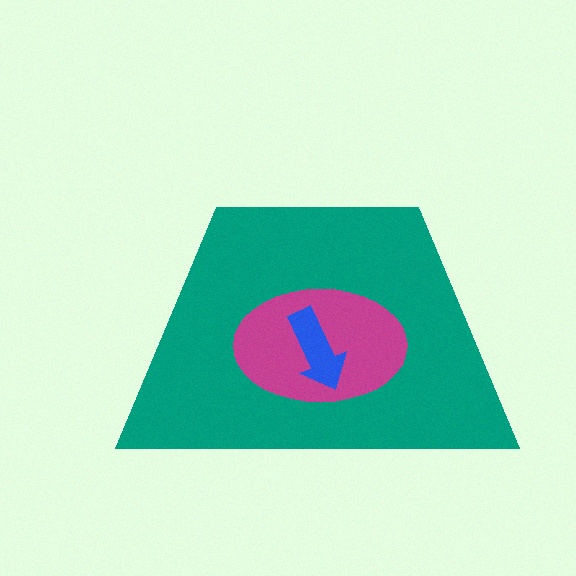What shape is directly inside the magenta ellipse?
The blue arrow.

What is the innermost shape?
The blue arrow.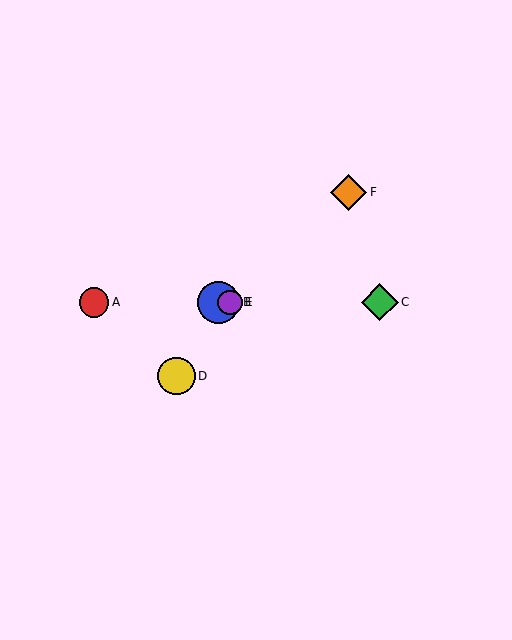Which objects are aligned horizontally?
Objects A, B, C, E are aligned horizontally.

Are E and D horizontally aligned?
No, E is at y≈302 and D is at y≈376.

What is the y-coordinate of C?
Object C is at y≈302.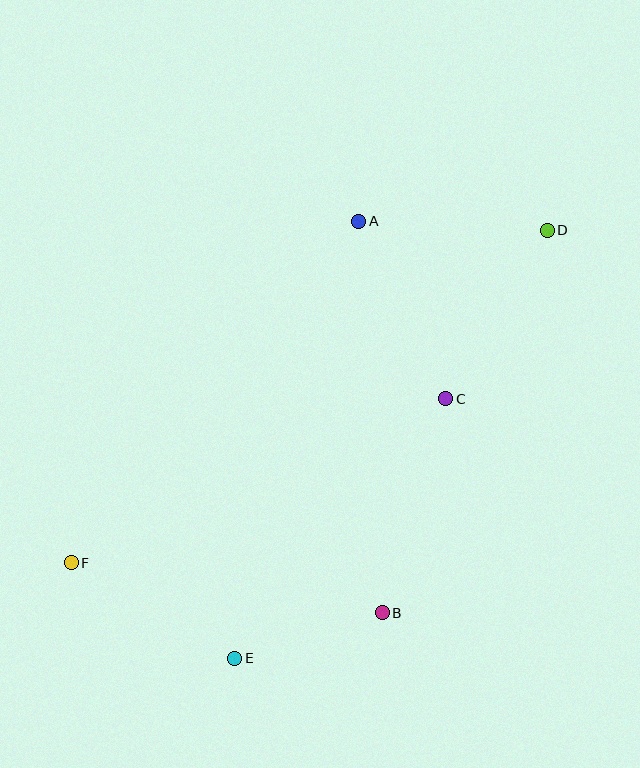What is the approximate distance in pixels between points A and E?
The distance between A and E is approximately 454 pixels.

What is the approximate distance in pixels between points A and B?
The distance between A and B is approximately 392 pixels.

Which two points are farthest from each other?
Points D and F are farthest from each other.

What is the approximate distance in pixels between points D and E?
The distance between D and E is approximately 530 pixels.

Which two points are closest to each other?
Points B and E are closest to each other.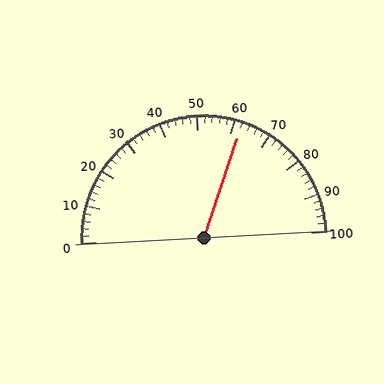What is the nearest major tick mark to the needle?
The nearest major tick mark is 60.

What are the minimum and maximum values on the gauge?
The gauge ranges from 0 to 100.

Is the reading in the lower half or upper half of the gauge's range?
The reading is in the upper half of the range (0 to 100).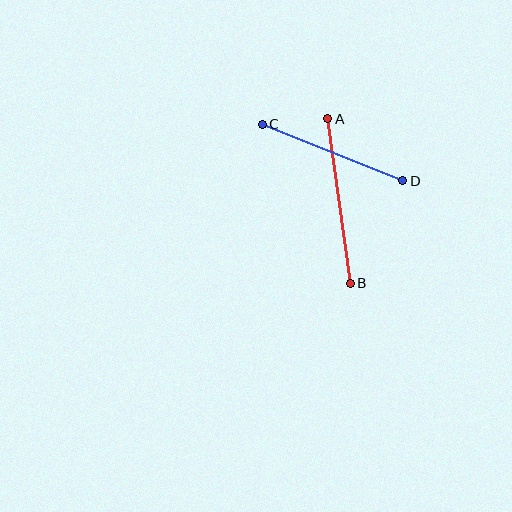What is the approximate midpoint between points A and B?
The midpoint is at approximately (339, 201) pixels.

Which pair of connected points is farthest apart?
Points A and B are farthest apart.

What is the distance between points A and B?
The distance is approximately 166 pixels.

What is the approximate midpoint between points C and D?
The midpoint is at approximately (332, 153) pixels.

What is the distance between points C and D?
The distance is approximately 151 pixels.